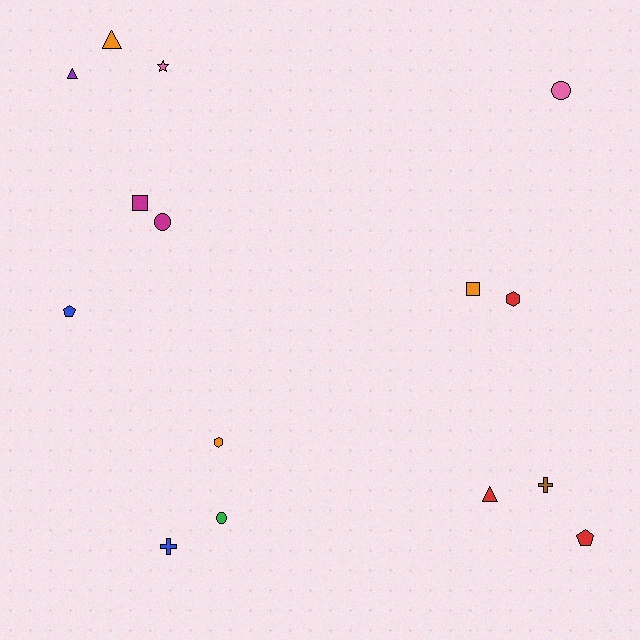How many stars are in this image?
There is 1 star.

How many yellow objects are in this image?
There are no yellow objects.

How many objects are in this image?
There are 15 objects.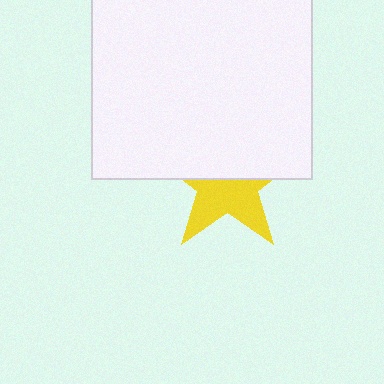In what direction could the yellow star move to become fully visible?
The yellow star could move down. That would shift it out from behind the white square entirely.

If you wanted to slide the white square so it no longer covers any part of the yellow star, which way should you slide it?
Slide it up — that is the most direct way to separate the two shapes.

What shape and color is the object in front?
The object in front is a white square.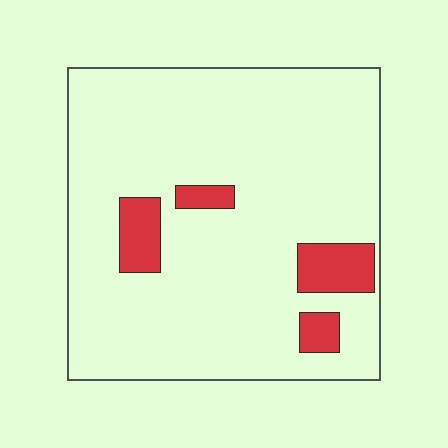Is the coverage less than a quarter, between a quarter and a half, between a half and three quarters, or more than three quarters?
Less than a quarter.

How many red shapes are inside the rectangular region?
4.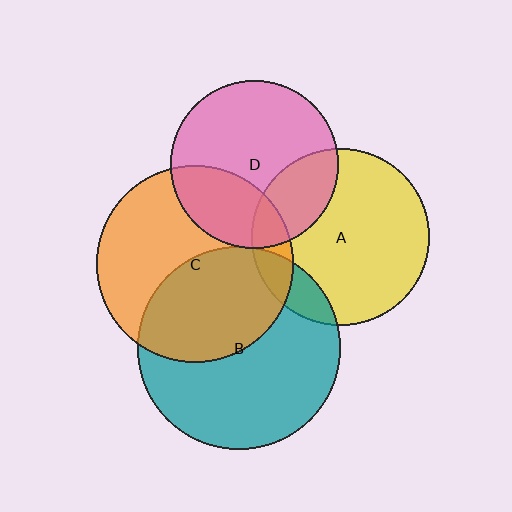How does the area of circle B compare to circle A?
Approximately 1.3 times.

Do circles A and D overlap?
Yes.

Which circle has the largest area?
Circle B (teal).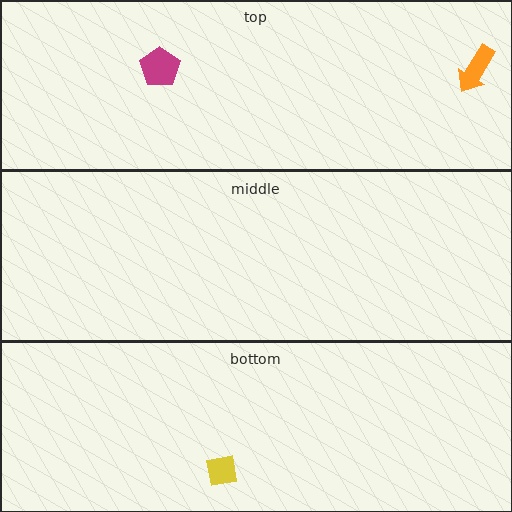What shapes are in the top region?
The orange arrow, the magenta pentagon.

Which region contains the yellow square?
The bottom region.